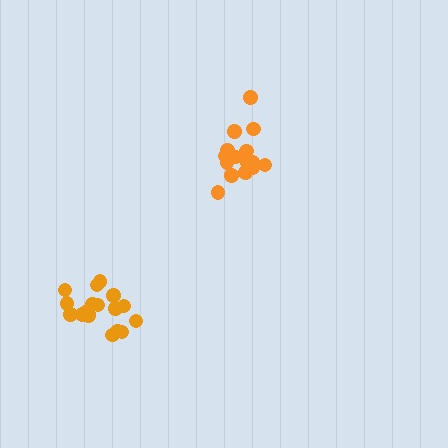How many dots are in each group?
Group 1: 15 dots, Group 2: 18 dots (33 total).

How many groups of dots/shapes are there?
There are 2 groups.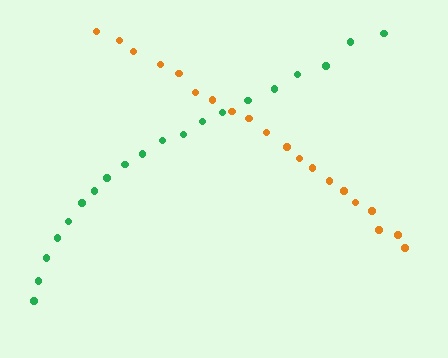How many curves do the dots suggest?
There are 2 distinct paths.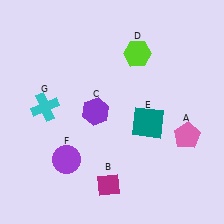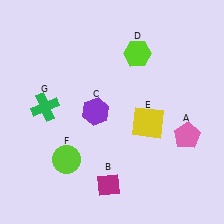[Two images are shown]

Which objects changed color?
E changed from teal to yellow. F changed from purple to lime. G changed from cyan to green.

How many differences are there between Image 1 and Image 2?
There are 3 differences between the two images.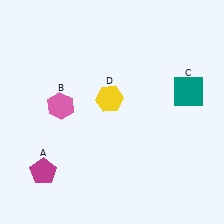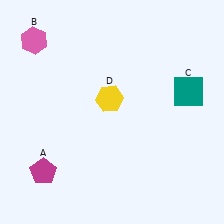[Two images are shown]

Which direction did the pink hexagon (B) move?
The pink hexagon (B) moved up.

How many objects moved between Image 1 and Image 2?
1 object moved between the two images.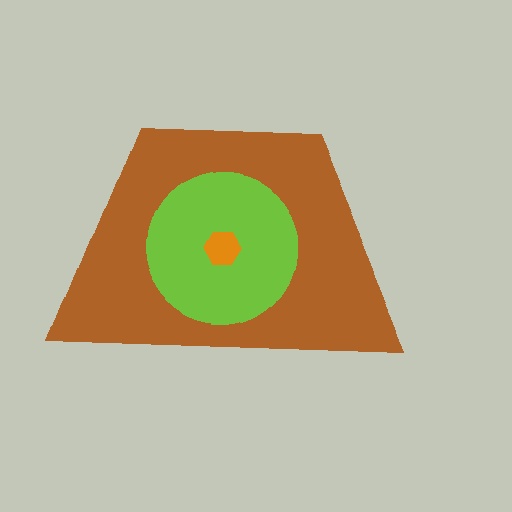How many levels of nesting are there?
3.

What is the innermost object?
The orange hexagon.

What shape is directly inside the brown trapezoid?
The lime circle.